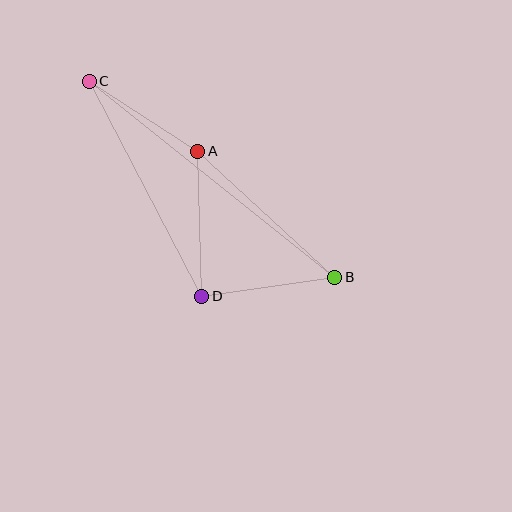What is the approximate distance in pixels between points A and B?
The distance between A and B is approximately 186 pixels.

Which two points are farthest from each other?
Points B and C are farthest from each other.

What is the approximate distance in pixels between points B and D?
The distance between B and D is approximately 134 pixels.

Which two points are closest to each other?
Points A and C are closest to each other.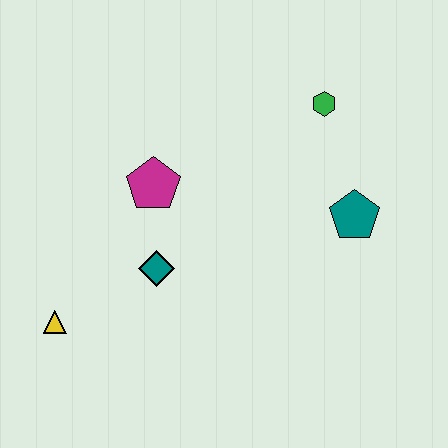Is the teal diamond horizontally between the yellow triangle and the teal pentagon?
Yes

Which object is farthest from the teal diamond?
The green hexagon is farthest from the teal diamond.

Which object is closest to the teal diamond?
The magenta pentagon is closest to the teal diamond.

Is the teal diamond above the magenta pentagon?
No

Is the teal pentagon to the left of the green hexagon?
No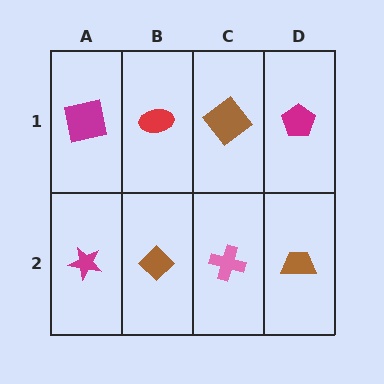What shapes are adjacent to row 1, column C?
A pink cross (row 2, column C), a red ellipse (row 1, column B), a magenta pentagon (row 1, column D).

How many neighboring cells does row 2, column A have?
2.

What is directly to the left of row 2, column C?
A brown diamond.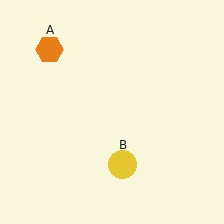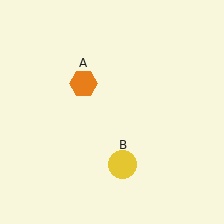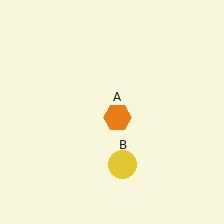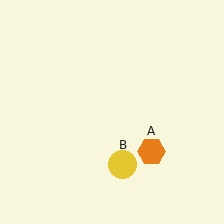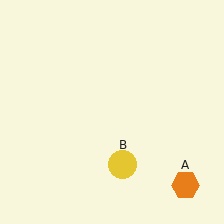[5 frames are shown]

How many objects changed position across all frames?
1 object changed position: orange hexagon (object A).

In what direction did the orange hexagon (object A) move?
The orange hexagon (object A) moved down and to the right.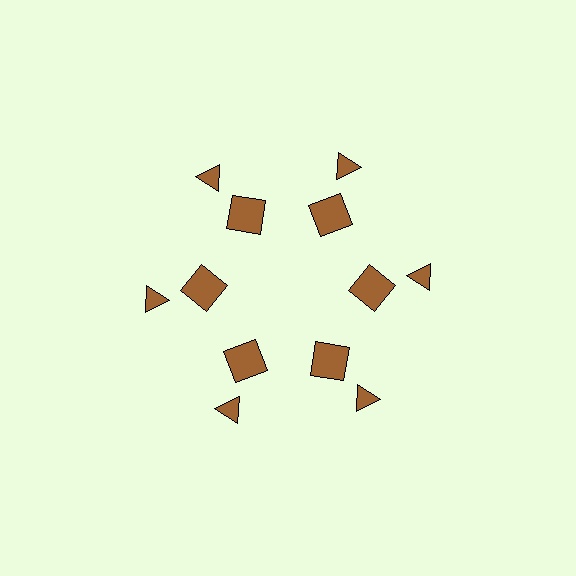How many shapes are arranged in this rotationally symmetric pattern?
There are 12 shapes, arranged in 6 groups of 2.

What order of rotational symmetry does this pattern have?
This pattern has 6-fold rotational symmetry.